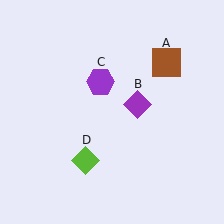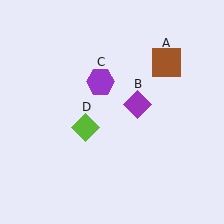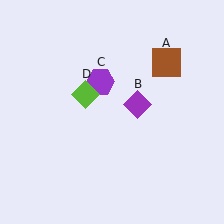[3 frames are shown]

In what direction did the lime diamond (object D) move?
The lime diamond (object D) moved up.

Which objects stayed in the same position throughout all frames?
Brown square (object A) and purple diamond (object B) and purple hexagon (object C) remained stationary.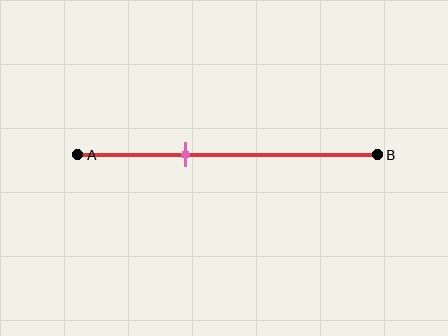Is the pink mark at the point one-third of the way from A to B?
Yes, the mark is approximately at the one-third point.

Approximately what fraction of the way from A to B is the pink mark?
The pink mark is approximately 35% of the way from A to B.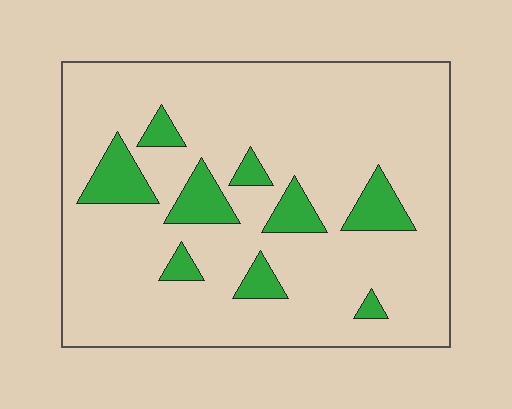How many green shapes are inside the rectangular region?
9.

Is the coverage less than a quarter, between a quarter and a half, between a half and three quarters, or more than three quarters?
Less than a quarter.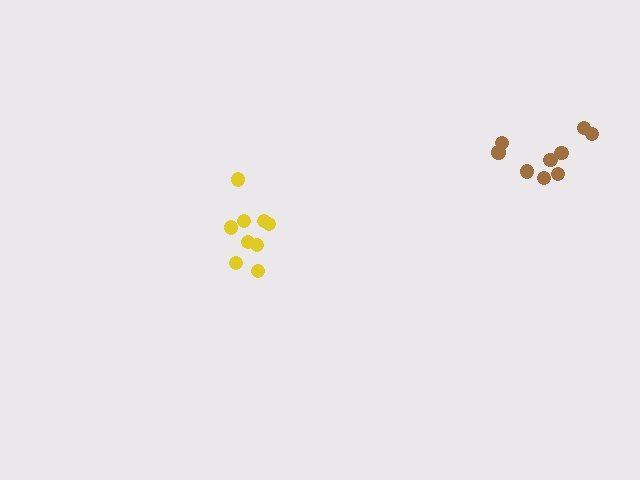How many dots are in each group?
Group 1: 9 dots, Group 2: 9 dots (18 total).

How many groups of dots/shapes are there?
There are 2 groups.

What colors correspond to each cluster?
The clusters are colored: yellow, brown.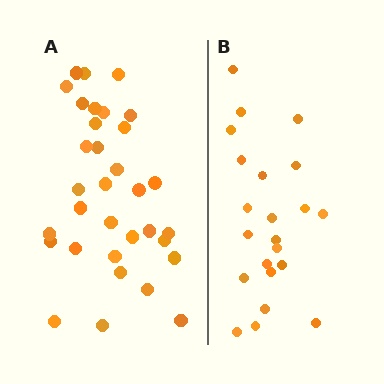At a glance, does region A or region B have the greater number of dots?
Region A (the left region) has more dots.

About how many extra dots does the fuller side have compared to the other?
Region A has roughly 12 or so more dots than region B.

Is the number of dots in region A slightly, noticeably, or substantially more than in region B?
Region A has substantially more. The ratio is roughly 1.5 to 1.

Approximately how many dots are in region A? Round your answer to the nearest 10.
About 30 dots. (The exact count is 33, which rounds to 30.)